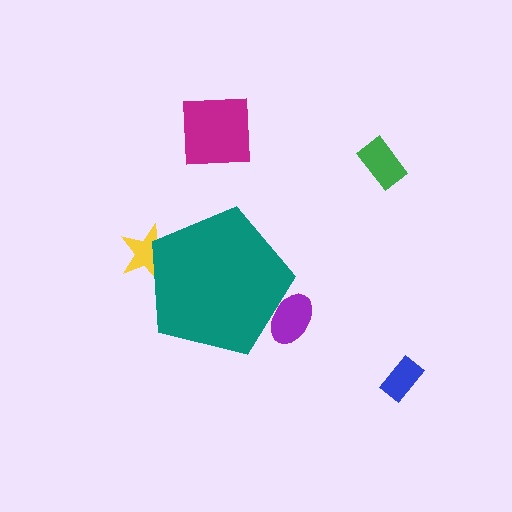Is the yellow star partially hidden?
Yes, the yellow star is partially hidden behind the teal pentagon.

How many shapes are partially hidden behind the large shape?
2 shapes are partially hidden.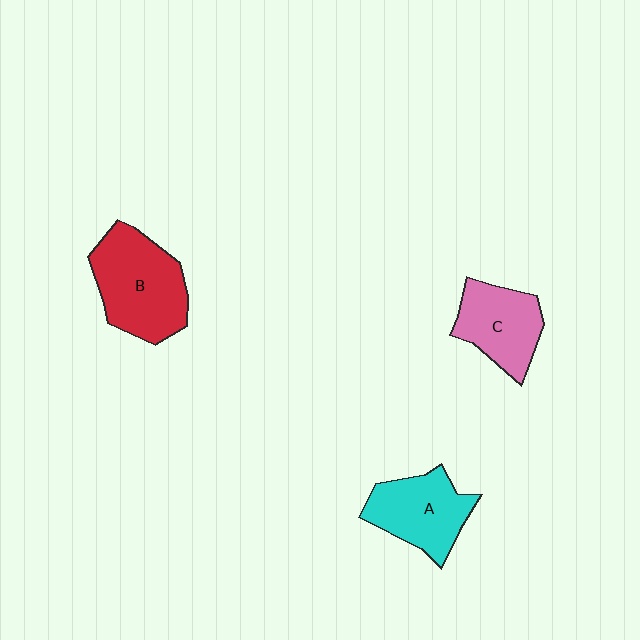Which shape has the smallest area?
Shape C (pink).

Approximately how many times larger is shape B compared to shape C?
Approximately 1.4 times.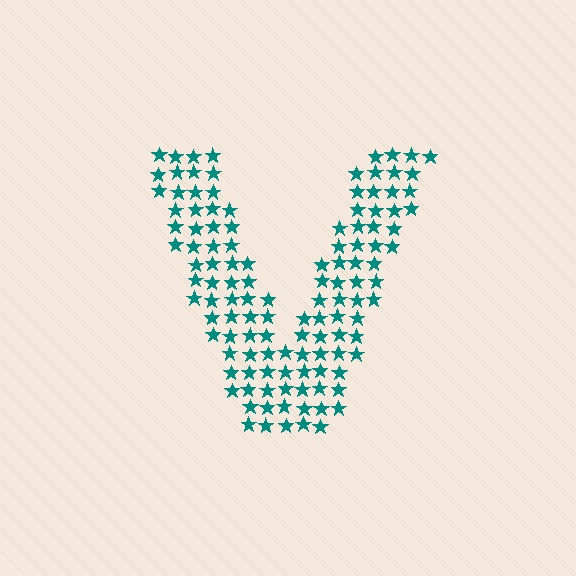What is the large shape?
The large shape is the letter V.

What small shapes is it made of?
It is made of small stars.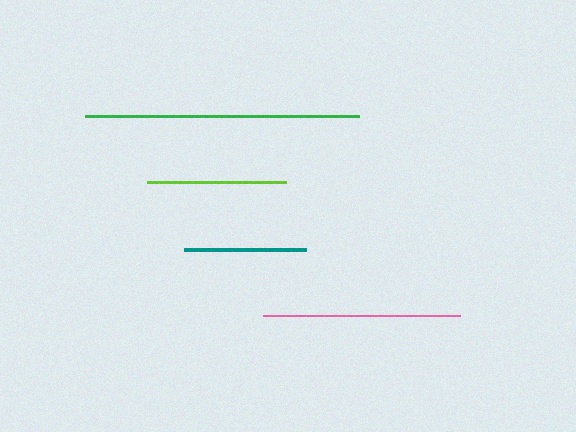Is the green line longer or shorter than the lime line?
The green line is longer than the lime line.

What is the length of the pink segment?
The pink segment is approximately 197 pixels long.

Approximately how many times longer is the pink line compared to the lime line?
The pink line is approximately 1.4 times the length of the lime line.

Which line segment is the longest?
The green line is the longest at approximately 274 pixels.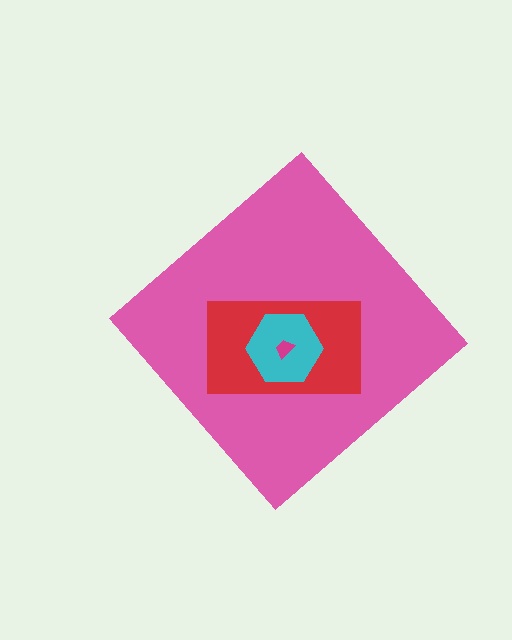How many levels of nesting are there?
4.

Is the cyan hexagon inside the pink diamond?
Yes.